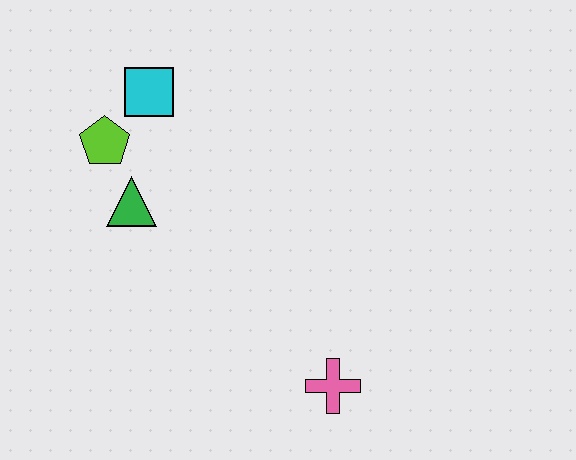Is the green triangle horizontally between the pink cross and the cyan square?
No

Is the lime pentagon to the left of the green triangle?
Yes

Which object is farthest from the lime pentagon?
The pink cross is farthest from the lime pentagon.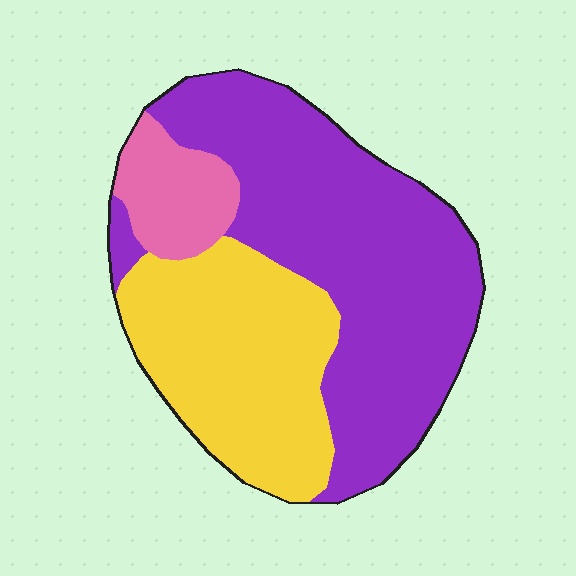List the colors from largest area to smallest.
From largest to smallest: purple, yellow, pink.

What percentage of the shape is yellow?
Yellow takes up between a third and a half of the shape.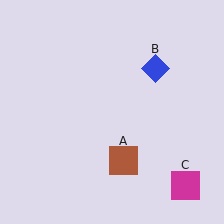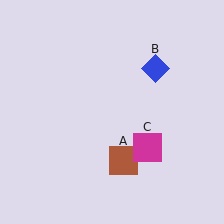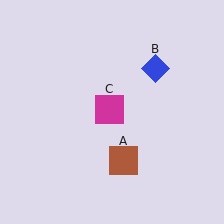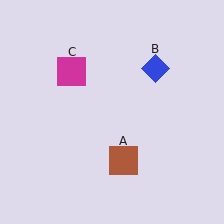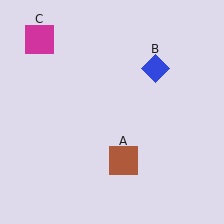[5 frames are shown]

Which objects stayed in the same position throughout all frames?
Brown square (object A) and blue diamond (object B) remained stationary.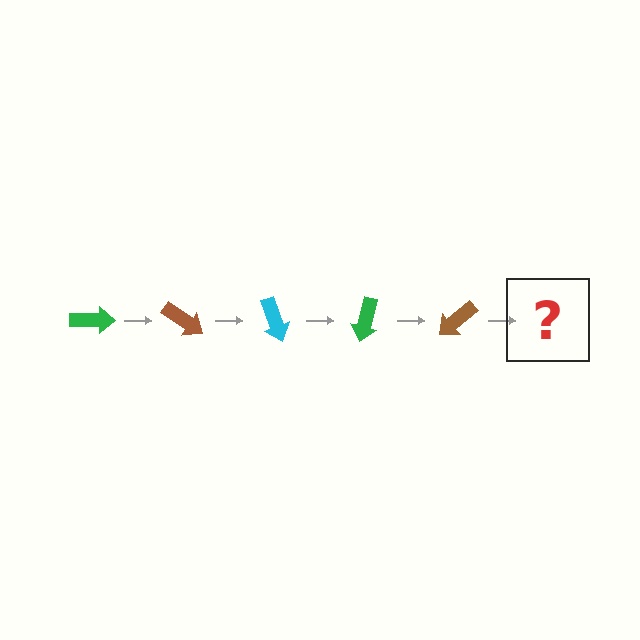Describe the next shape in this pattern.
It should be a cyan arrow, rotated 175 degrees from the start.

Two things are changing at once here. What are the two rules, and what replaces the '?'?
The two rules are that it rotates 35 degrees each step and the color cycles through green, brown, and cyan. The '?' should be a cyan arrow, rotated 175 degrees from the start.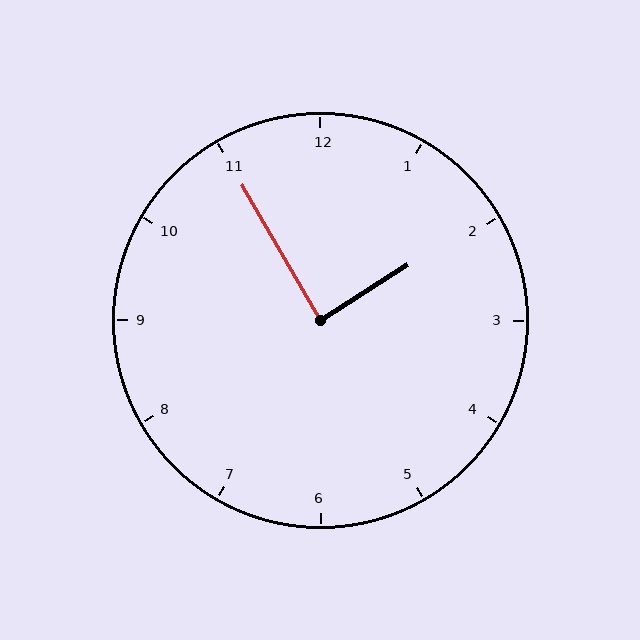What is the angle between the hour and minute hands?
Approximately 88 degrees.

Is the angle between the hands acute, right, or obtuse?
It is right.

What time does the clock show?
1:55.